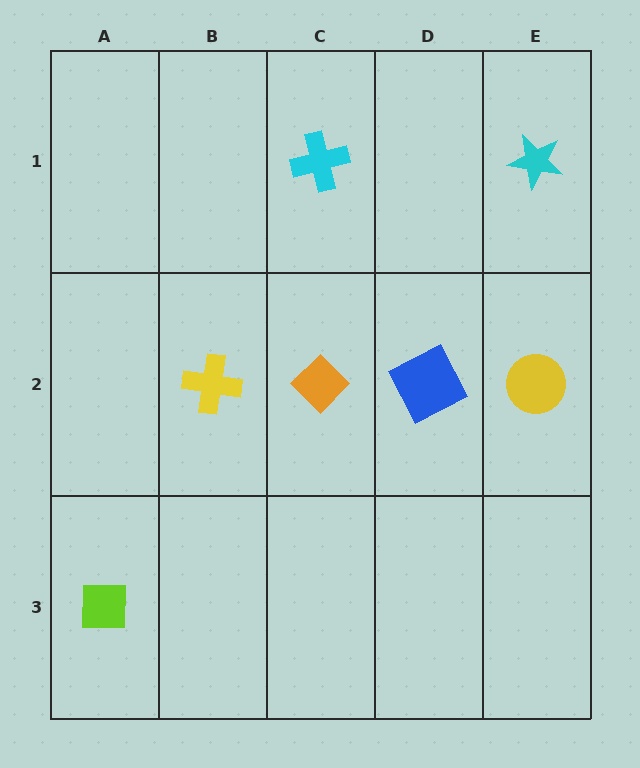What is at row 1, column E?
A cyan star.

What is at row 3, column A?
A lime square.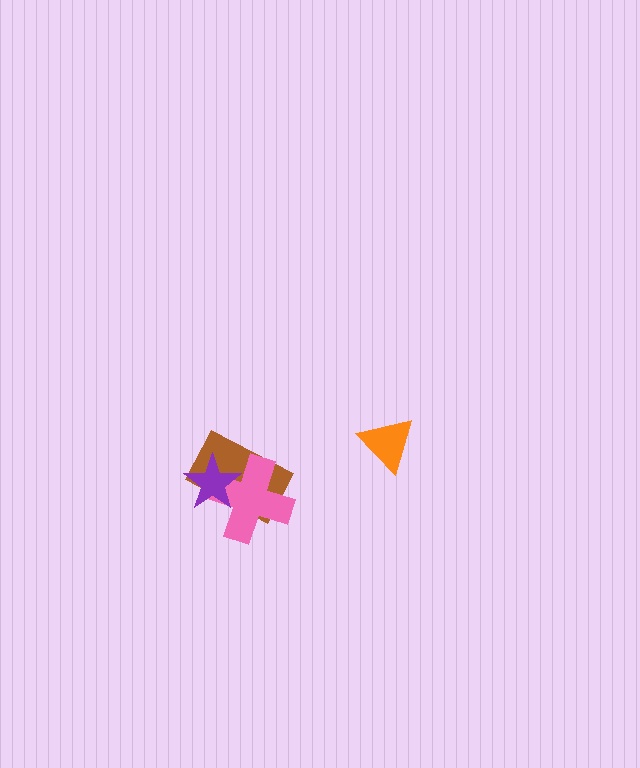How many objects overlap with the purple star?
2 objects overlap with the purple star.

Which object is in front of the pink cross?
The purple star is in front of the pink cross.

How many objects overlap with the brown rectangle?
2 objects overlap with the brown rectangle.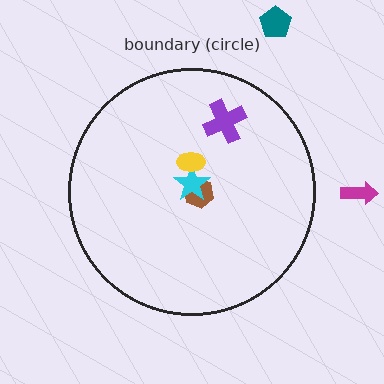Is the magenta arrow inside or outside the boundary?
Outside.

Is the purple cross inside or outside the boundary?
Inside.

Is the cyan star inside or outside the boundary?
Inside.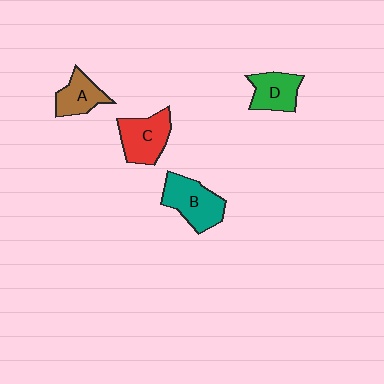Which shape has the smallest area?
Shape A (brown).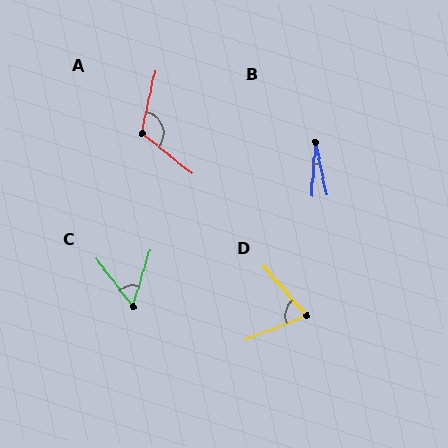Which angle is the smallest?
B, at approximately 16 degrees.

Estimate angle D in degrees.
Approximately 70 degrees.